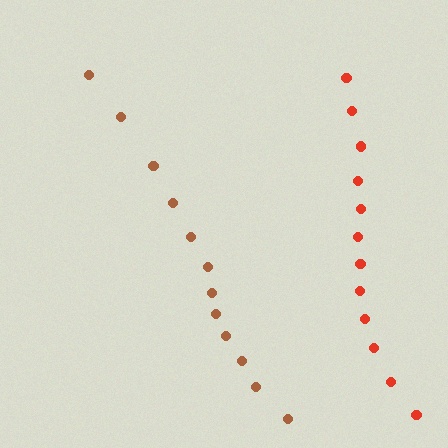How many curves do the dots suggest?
There are 2 distinct paths.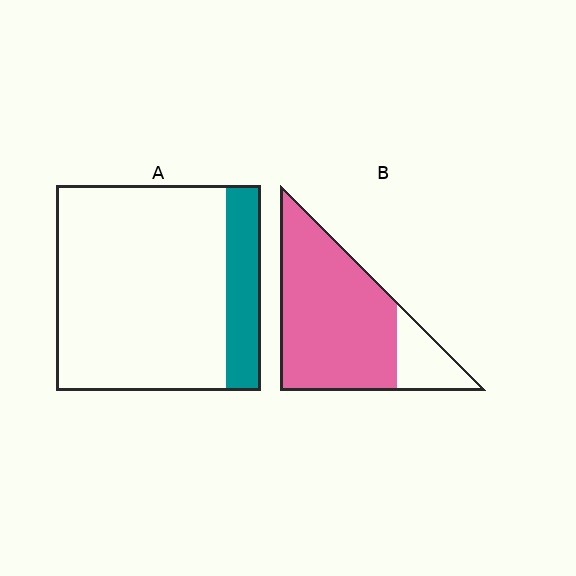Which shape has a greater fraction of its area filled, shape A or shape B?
Shape B.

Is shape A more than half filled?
No.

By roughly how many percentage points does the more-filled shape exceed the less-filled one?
By roughly 65 percentage points (B over A).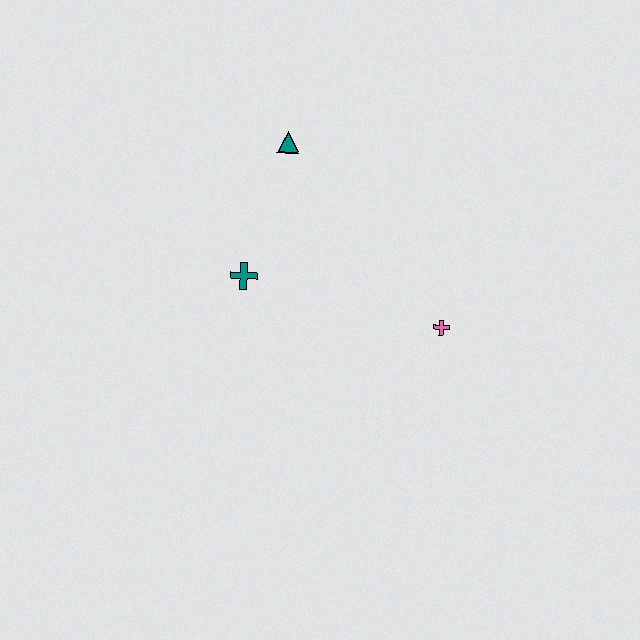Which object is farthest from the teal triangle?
The pink cross is farthest from the teal triangle.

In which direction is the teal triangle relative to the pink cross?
The teal triangle is above the pink cross.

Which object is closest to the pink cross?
The teal cross is closest to the pink cross.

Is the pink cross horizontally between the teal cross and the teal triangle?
No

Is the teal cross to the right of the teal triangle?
No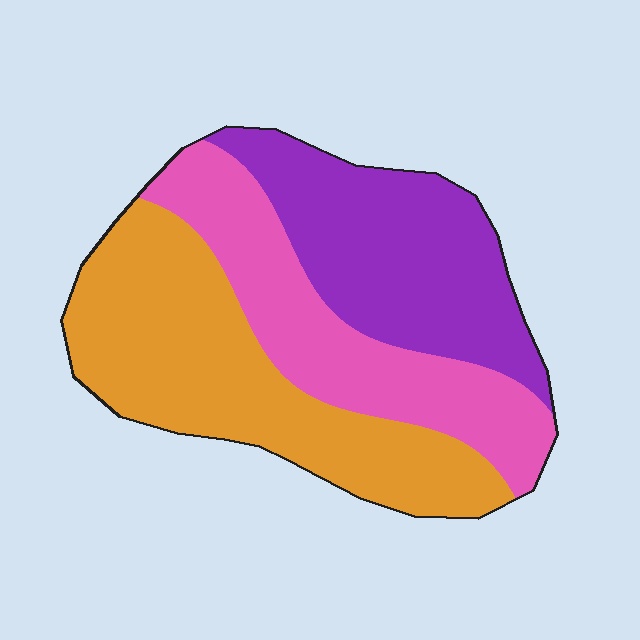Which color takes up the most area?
Orange, at roughly 40%.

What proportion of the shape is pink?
Pink covers roughly 30% of the shape.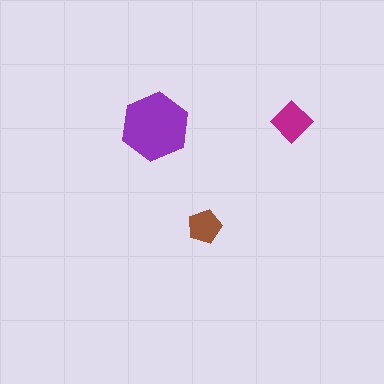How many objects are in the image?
There are 3 objects in the image.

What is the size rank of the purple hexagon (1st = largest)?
1st.